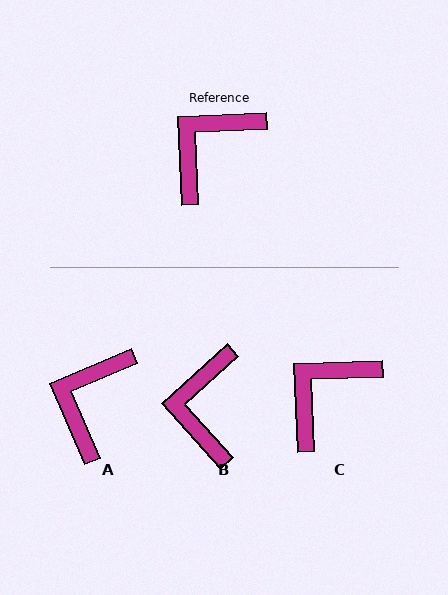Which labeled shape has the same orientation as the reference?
C.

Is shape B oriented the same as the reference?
No, it is off by about 40 degrees.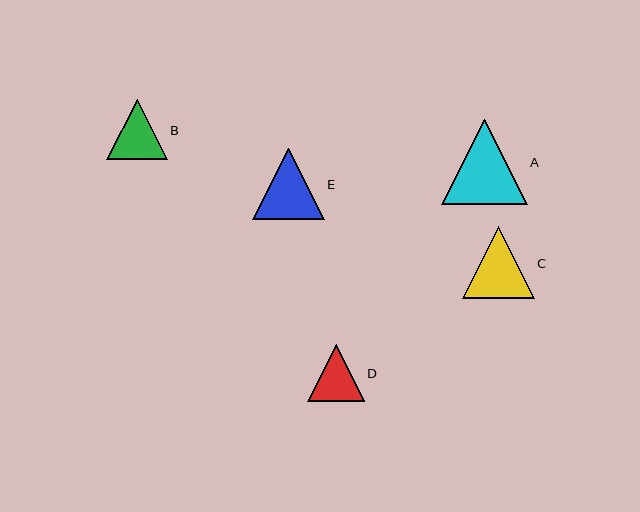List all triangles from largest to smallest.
From largest to smallest: A, C, E, B, D.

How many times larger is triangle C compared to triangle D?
Triangle C is approximately 1.3 times the size of triangle D.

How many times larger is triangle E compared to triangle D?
Triangle E is approximately 1.3 times the size of triangle D.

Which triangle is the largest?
Triangle A is the largest with a size of approximately 86 pixels.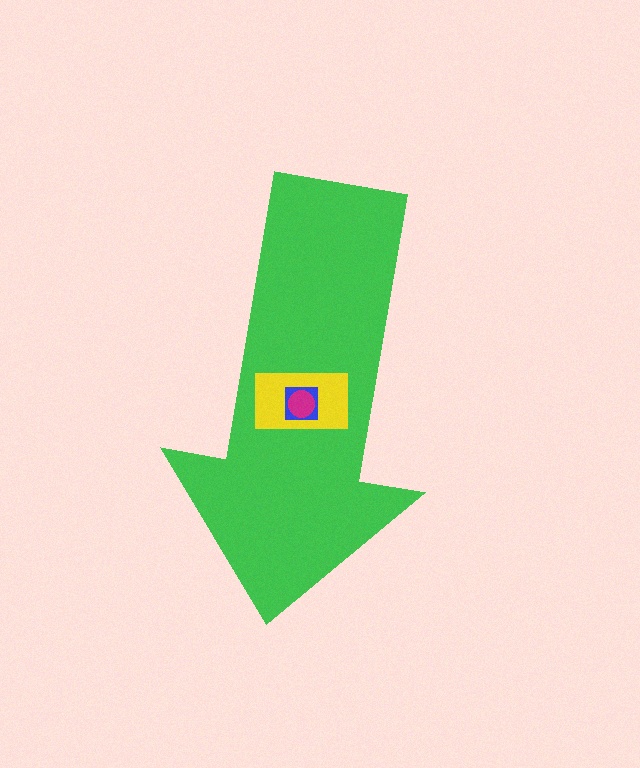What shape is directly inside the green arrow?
The yellow rectangle.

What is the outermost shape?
The green arrow.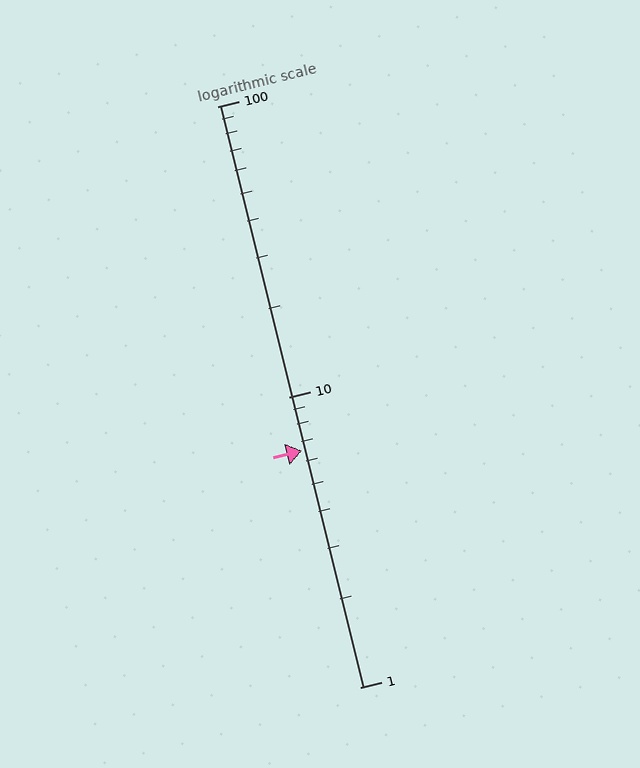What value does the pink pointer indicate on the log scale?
The pointer indicates approximately 6.5.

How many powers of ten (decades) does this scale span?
The scale spans 2 decades, from 1 to 100.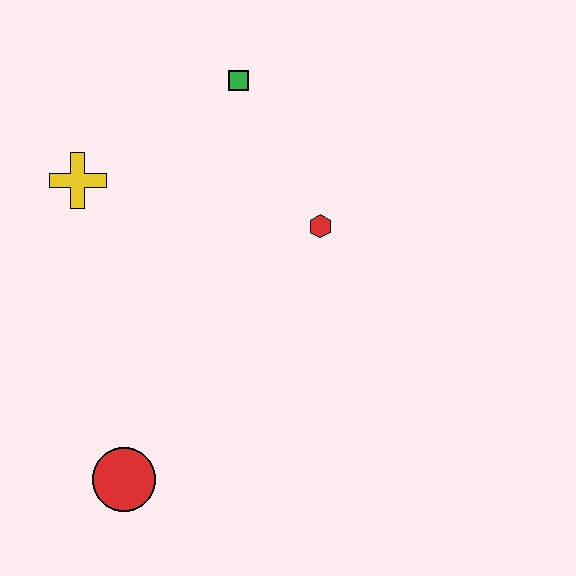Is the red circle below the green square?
Yes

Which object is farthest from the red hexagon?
The red circle is farthest from the red hexagon.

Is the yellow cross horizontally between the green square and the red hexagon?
No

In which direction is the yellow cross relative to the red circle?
The yellow cross is above the red circle.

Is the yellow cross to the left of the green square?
Yes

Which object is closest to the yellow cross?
The green square is closest to the yellow cross.